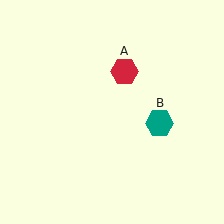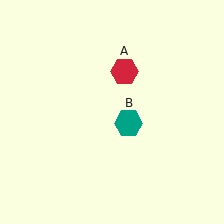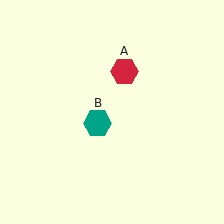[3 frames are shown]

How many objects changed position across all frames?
1 object changed position: teal hexagon (object B).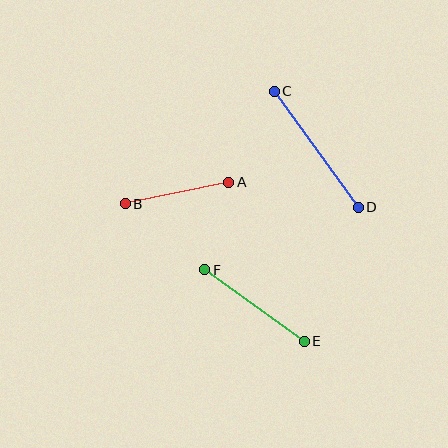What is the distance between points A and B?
The distance is approximately 106 pixels.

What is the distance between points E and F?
The distance is approximately 122 pixels.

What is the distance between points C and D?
The distance is approximately 143 pixels.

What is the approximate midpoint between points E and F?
The midpoint is at approximately (255, 306) pixels.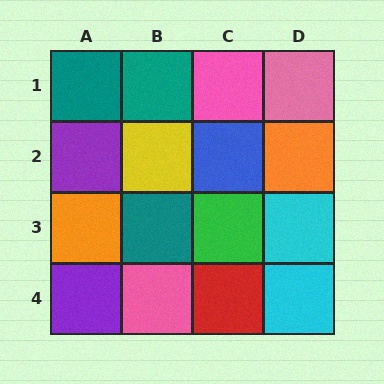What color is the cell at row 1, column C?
Pink.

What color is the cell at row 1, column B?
Teal.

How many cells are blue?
1 cell is blue.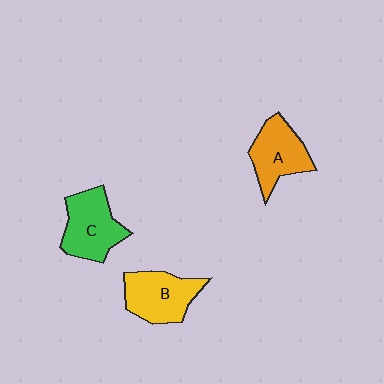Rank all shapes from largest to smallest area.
From largest to smallest: C (green), B (yellow), A (orange).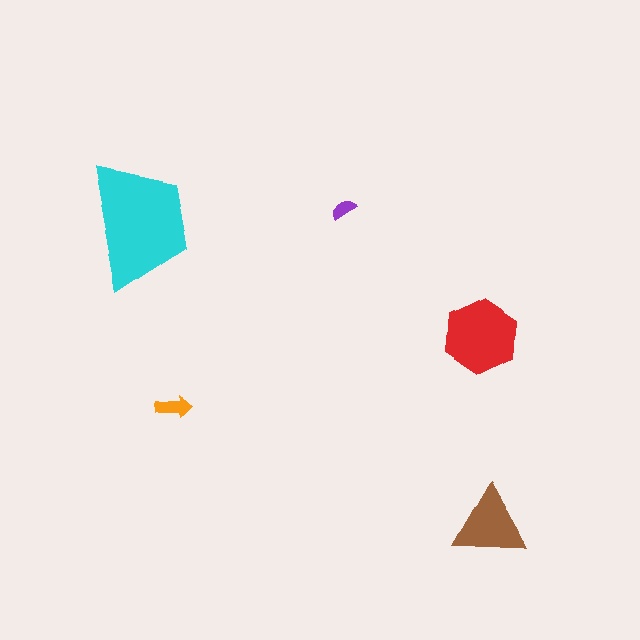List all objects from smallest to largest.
The purple semicircle, the orange arrow, the brown triangle, the red hexagon, the cyan trapezoid.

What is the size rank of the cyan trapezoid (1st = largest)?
1st.